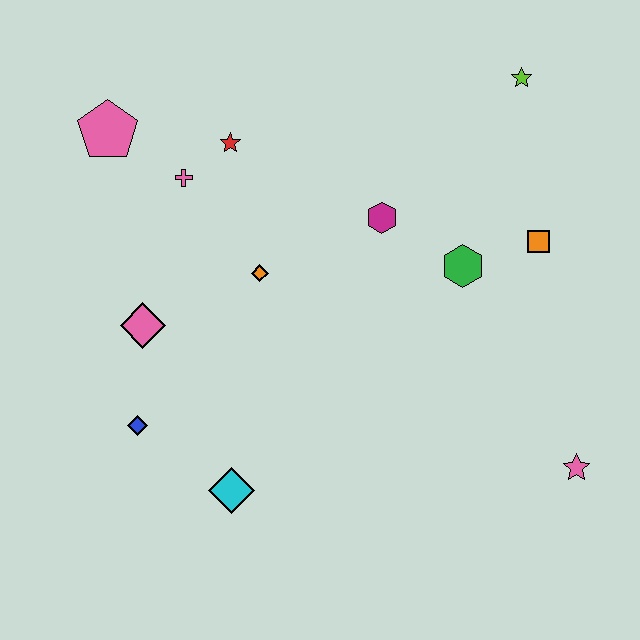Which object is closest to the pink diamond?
The blue diamond is closest to the pink diamond.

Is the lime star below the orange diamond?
No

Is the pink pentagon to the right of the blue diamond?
No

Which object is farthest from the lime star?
The blue diamond is farthest from the lime star.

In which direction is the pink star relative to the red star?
The pink star is to the right of the red star.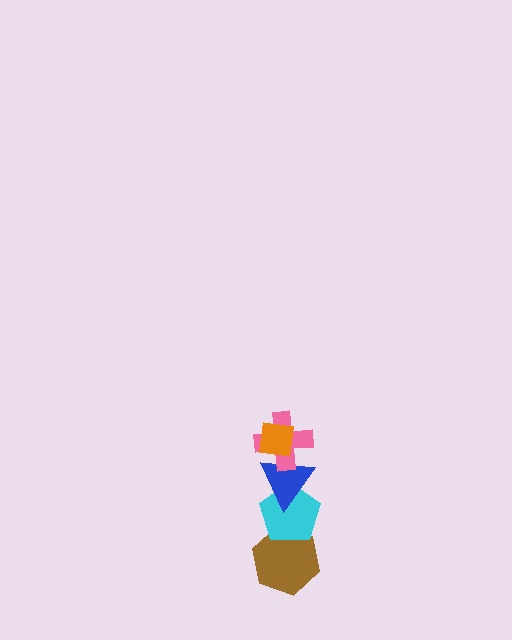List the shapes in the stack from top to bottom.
From top to bottom: the orange square, the pink cross, the blue triangle, the cyan pentagon, the brown hexagon.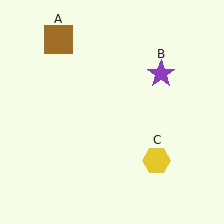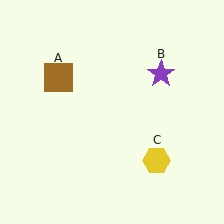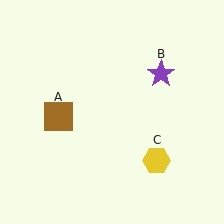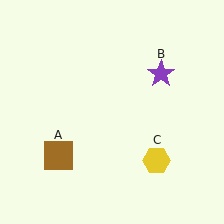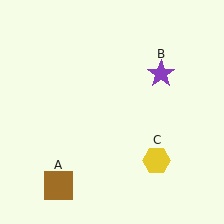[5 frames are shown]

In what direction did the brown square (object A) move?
The brown square (object A) moved down.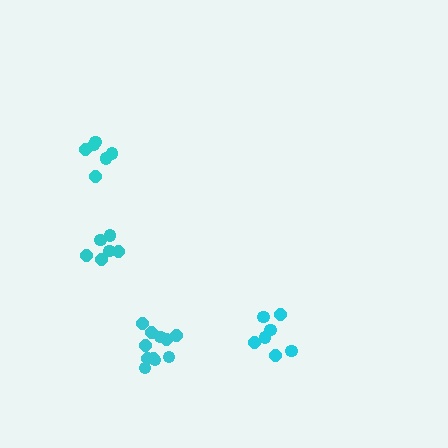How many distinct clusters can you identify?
There are 4 distinct clusters.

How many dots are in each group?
Group 1: 6 dots, Group 2: 11 dots, Group 3: 7 dots, Group 4: 6 dots (30 total).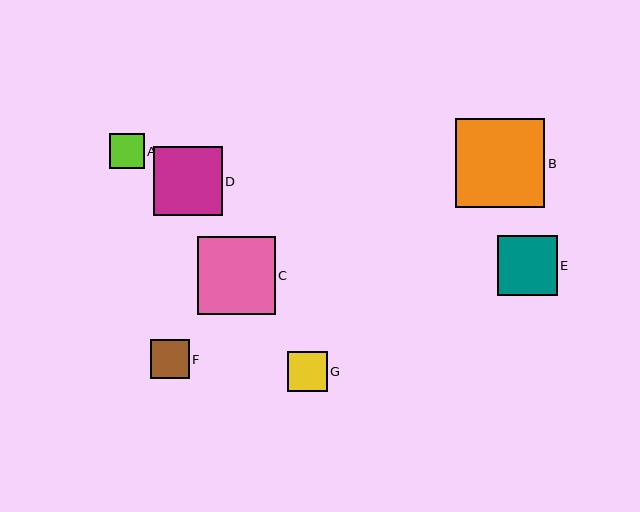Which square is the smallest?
Square A is the smallest with a size of approximately 35 pixels.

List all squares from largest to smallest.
From largest to smallest: B, C, D, E, G, F, A.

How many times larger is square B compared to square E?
Square B is approximately 1.5 times the size of square E.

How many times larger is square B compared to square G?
Square B is approximately 2.2 times the size of square G.